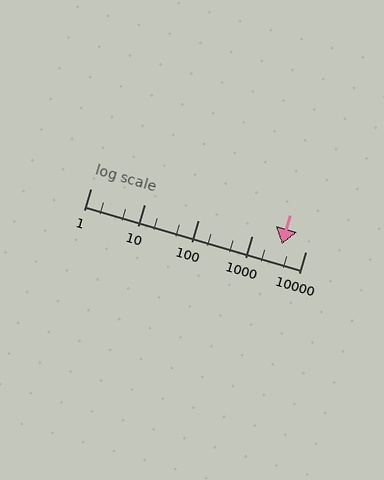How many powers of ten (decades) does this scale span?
The scale spans 4 decades, from 1 to 10000.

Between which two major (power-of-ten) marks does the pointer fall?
The pointer is between 1000 and 10000.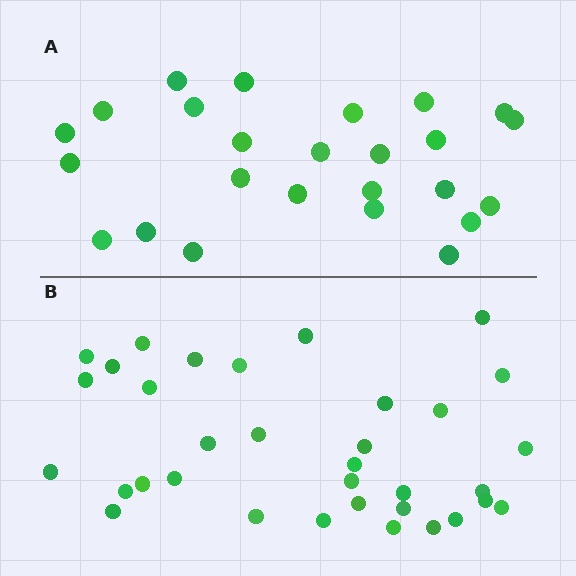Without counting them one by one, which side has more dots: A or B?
Region B (the bottom region) has more dots.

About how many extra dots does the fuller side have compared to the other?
Region B has roughly 8 or so more dots than region A.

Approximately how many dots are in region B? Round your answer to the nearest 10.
About 30 dots. (The exact count is 34, which rounds to 30.)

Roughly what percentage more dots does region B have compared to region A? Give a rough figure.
About 35% more.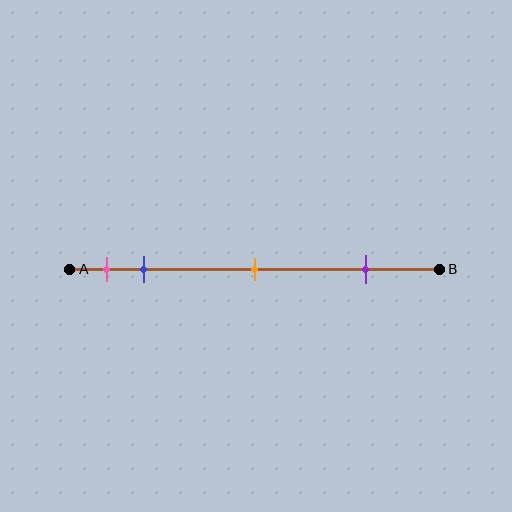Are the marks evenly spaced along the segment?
No, the marks are not evenly spaced.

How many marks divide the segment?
There are 4 marks dividing the segment.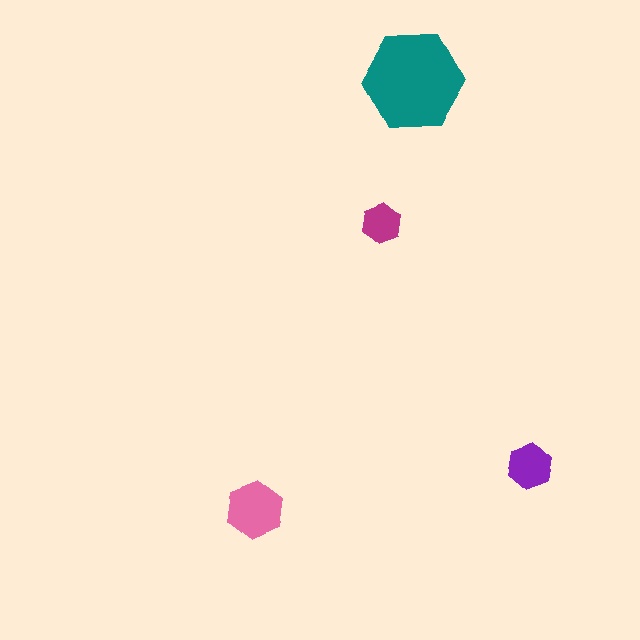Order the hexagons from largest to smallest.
the teal one, the pink one, the purple one, the magenta one.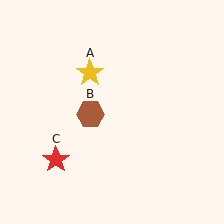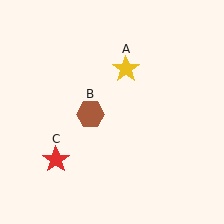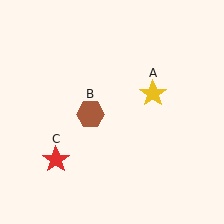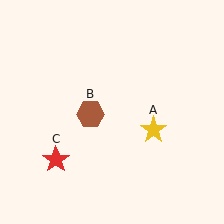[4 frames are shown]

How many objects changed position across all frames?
1 object changed position: yellow star (object A).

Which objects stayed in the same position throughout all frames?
Brown hexagon (object B) and red star (object C) remained stationary.